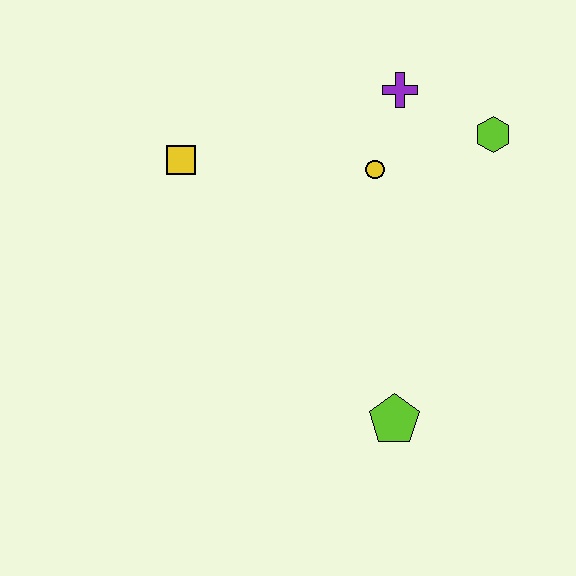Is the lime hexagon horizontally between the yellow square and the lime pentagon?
No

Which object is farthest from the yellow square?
The lime pentagon is farthest from the yellow square.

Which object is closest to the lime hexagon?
The purple cross is closest to the lime hexagon.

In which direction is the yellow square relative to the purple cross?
The yellow square is to the left of the purple cross.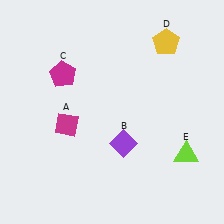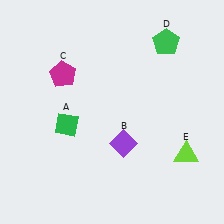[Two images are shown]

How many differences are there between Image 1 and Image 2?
There are 2 differences between the two images.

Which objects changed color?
A changed from magenta to green. D changed from yellow to green.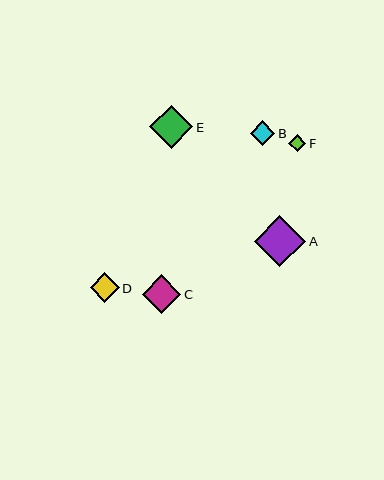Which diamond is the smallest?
Diamond F is the smallest with a size of approximately 17 pixels.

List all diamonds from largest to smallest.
From largest to smallest: A, E, C, D, B, F.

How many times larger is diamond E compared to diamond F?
Diamond E is approximately 2.6 times the size of diamond F.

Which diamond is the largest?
Diamond A is the largest with a size of approximately 52 pixels.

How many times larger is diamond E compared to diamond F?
Diamond E is approximately 2.6 times the size of diamond F.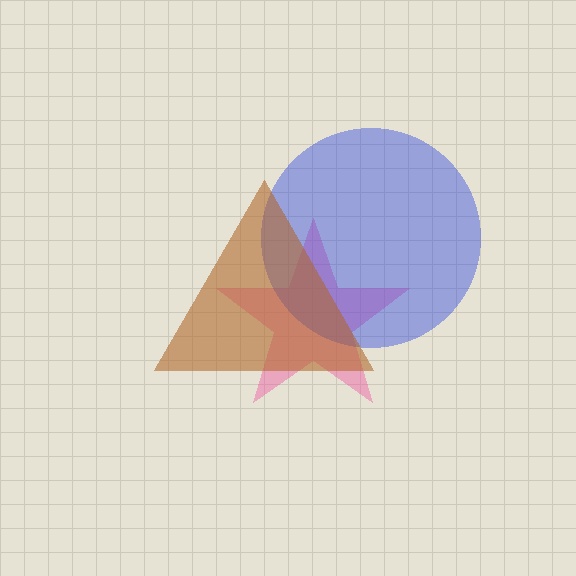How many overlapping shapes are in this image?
There are 3 overlapping shapes in the image.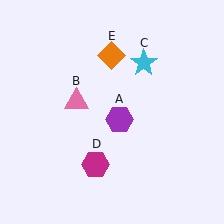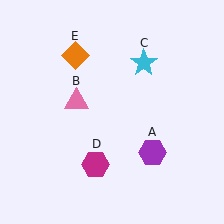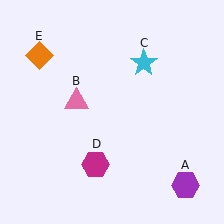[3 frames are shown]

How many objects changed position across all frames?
2 objects changed position: purple hexagon (object A), orange diamond (object E).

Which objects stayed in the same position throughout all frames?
Pink triangle (object B) and cyan star (object C) and magenta hexagon (object D) remained stationary.